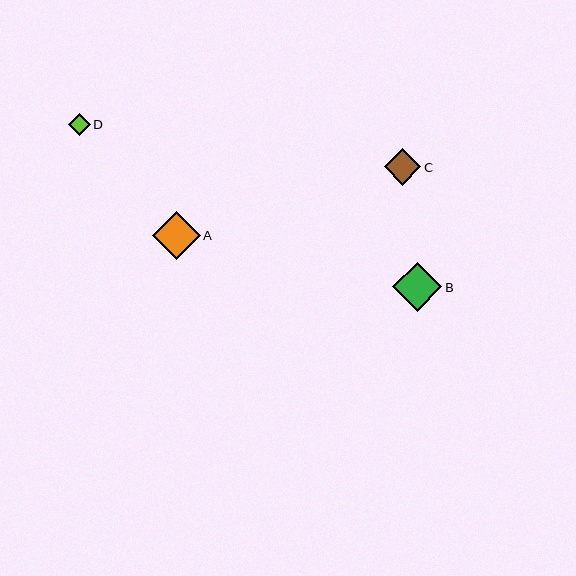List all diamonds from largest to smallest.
From largest to smallest: B, A, C, D.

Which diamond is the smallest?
Diamond D is the smallest with a size of approximately 22 pixels.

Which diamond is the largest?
Diamond B is the largest with a size of approximately 49 pixels.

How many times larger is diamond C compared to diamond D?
Diamond C is approximately 1.7 times the size of diamond D.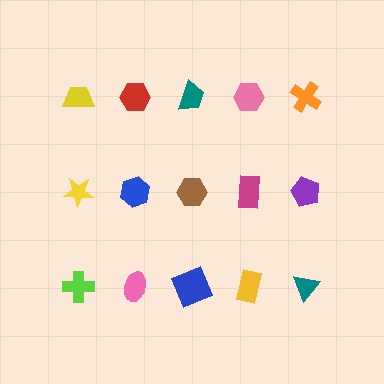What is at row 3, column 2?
A pink ellipse.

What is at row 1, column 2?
A red hexagon.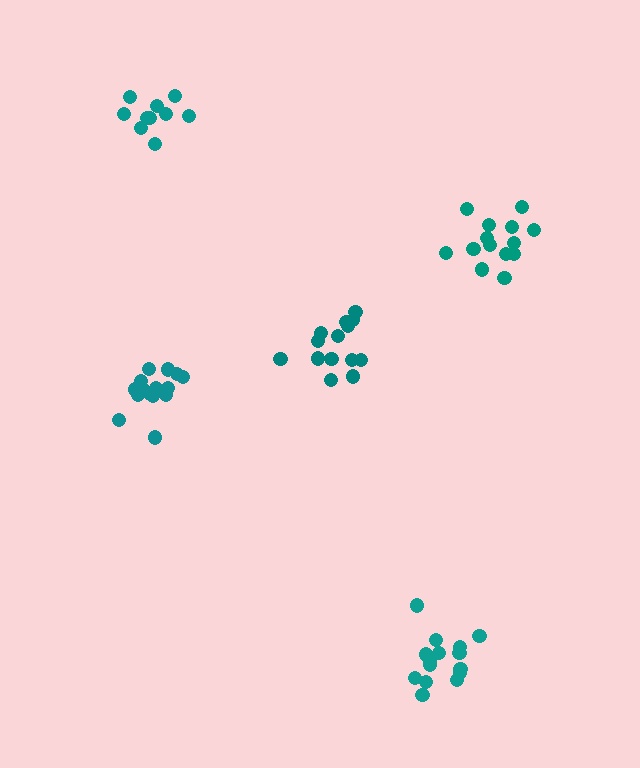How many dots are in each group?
Group 1: 14 dots, Group 2: 15 dots, Group 3: 15 dots, Group 4: 10 dots, Group 5: 14 dots (68 total).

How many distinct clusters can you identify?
There are 5 distinct clusters.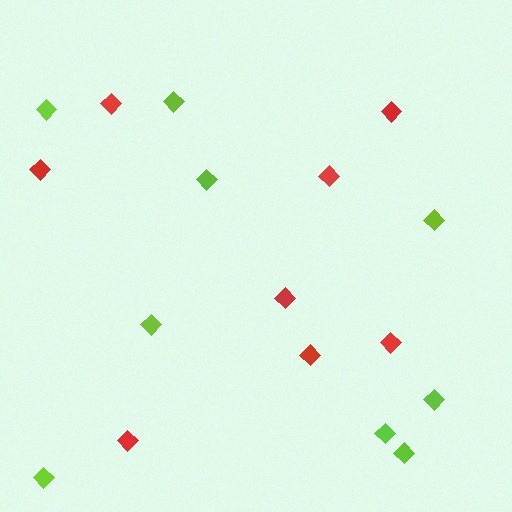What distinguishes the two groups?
There are 2 groups: one group of lime diamonds (9) and one group of red diamonds (8).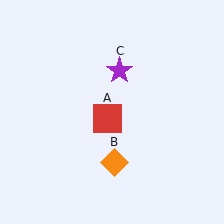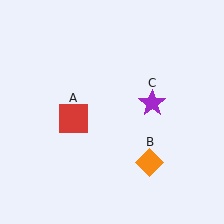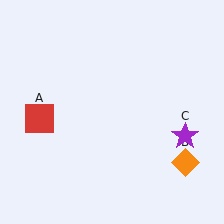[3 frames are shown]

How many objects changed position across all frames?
3 objects changed position: red square (object A), orange diamond (object B), purple star (object C).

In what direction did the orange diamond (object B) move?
The orange diamond (object B) moved right.